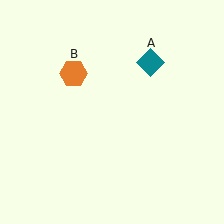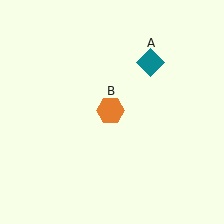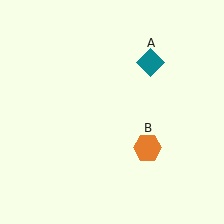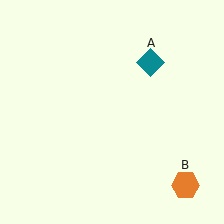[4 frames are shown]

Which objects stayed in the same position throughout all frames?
Teal diamond (object A) remained stationary.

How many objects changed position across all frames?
1 object changed position: orange hexagon (object B).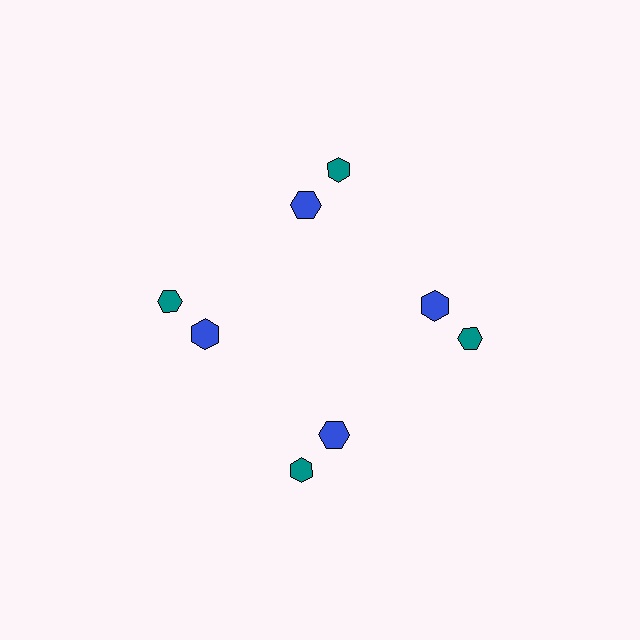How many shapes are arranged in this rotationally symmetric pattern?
There are 8 shapes, arranged in 4 groups of 2.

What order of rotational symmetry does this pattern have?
This pattern has 4-fold rotational symmetry.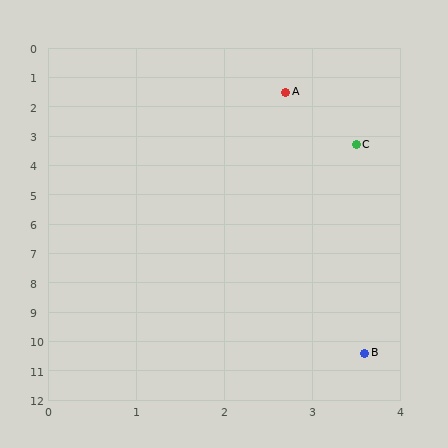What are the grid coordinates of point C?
Point C is at approximately (3.5, 3.3).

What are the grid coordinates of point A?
Point A is at approximately (2.7, 1.5).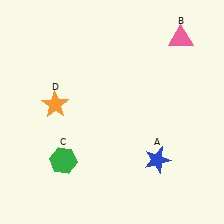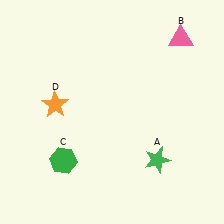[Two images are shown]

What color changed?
The star (A) changed from blue in Image 1 to green in Image 2.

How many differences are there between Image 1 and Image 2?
There is 1 difference between the two images.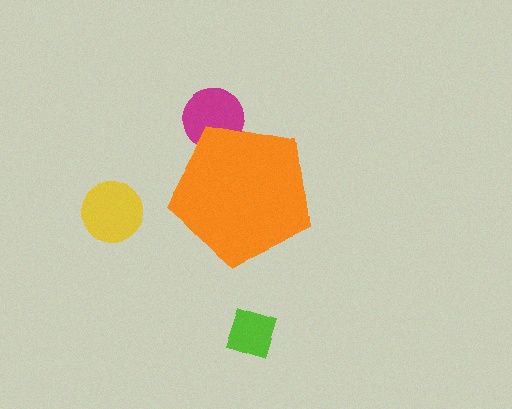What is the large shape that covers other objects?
An orange pentagon.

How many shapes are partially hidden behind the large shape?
1 shape is partially hidden.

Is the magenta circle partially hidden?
Yes, the magenta circle is partially hidden behind the orange pentagon.